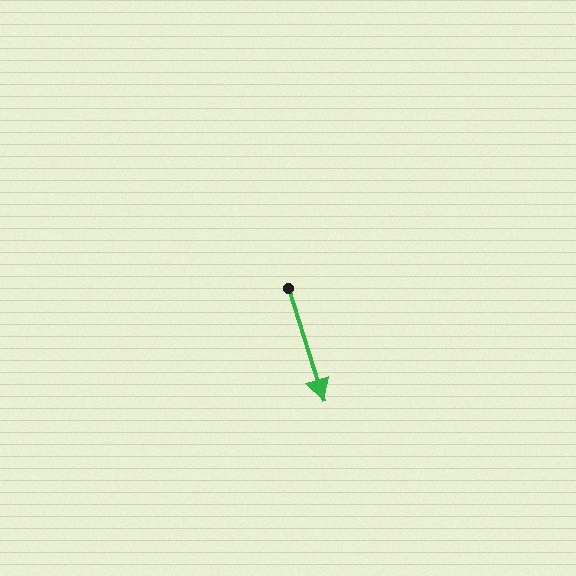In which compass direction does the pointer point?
South.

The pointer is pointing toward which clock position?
Roughly 5 o'clock.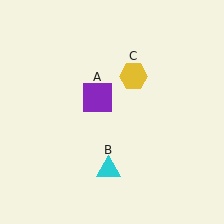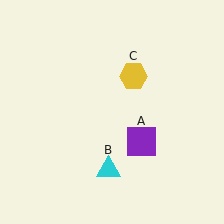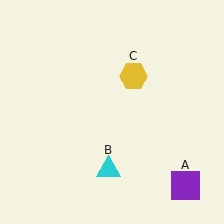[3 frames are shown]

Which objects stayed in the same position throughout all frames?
Cyan triangle (object B) and yellow hexagon (object C) remained stationary.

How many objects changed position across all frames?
1 object changed position: purple square (object A).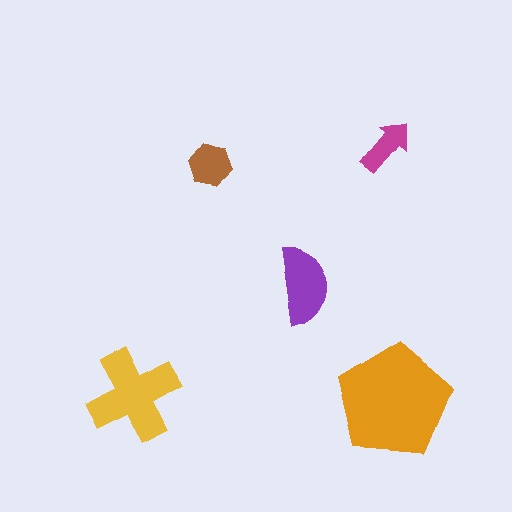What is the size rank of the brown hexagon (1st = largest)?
4th.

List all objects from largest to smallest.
The orange pentagon, the yellow cross, the purple semicircle, the brown hexagon, the magenta arrow.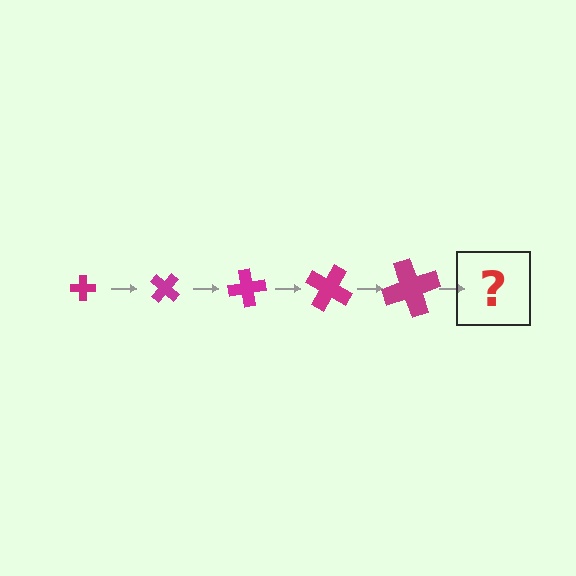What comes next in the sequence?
The next element should be a cross, larger than the previous one and rotated 200 degrees from the start.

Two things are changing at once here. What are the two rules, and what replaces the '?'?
The two rules are that the cross grows larger each step and it rotates 40 degrees each step. The '?' should be a cross, larger than the previous one and rotated 200 degrees from the start.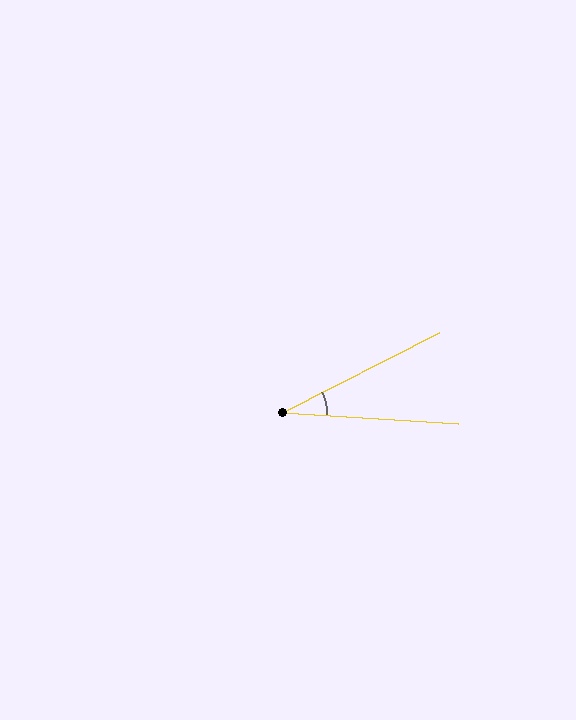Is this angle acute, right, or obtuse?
It is acute.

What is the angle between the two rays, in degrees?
Approximately 31 degrees.